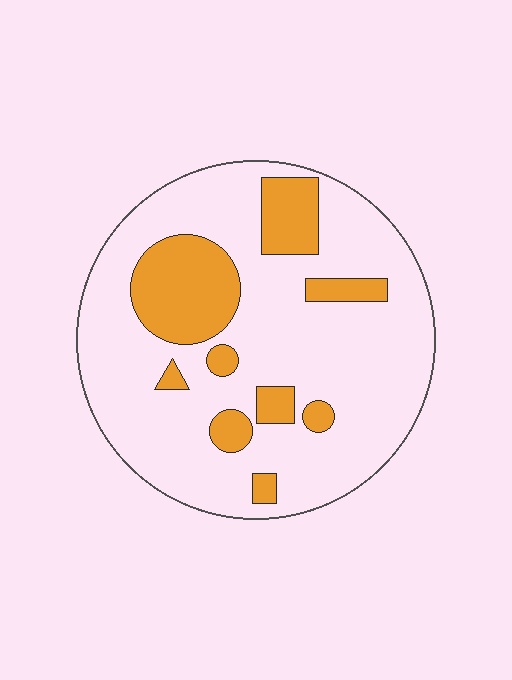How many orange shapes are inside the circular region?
9.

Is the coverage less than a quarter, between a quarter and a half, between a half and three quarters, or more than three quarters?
Less than a quarter.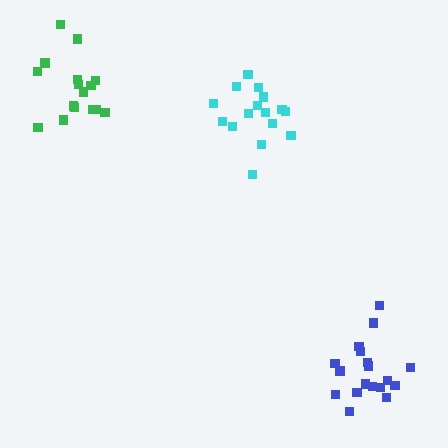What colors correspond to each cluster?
The clusters are colored: cyan, blue, green.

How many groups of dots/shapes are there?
There are 3 groups.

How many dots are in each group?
Group 1: 16 dots, Group 2: 18 dots, Group 3: 16 dots (50 total).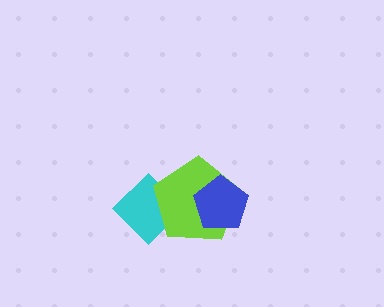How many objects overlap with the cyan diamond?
1 object overlaps with the cyan diamond.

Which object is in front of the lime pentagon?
The blue pentagon is in front of the lime pentagon.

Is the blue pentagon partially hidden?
No, no other shape covers it.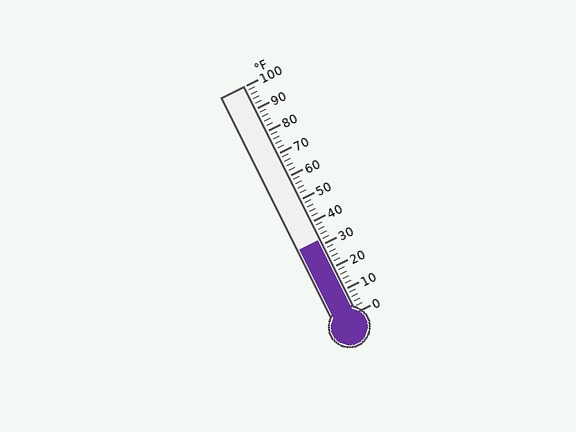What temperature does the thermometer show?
The thermometer shows approximately 32°F.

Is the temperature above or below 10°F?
The temperature is above 10°F.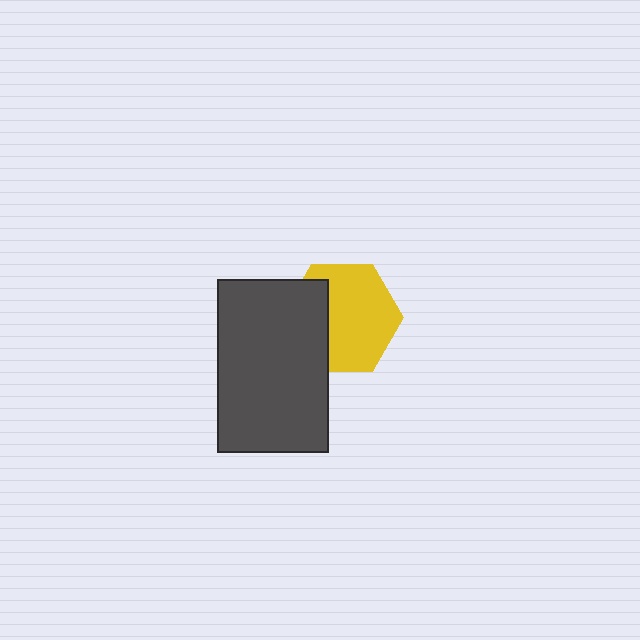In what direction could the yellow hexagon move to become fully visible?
The yellow hexagon could move right. That would shift it out from behind the dark gray rectangle entirely.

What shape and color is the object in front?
The object in front is a dark gray rectangle.